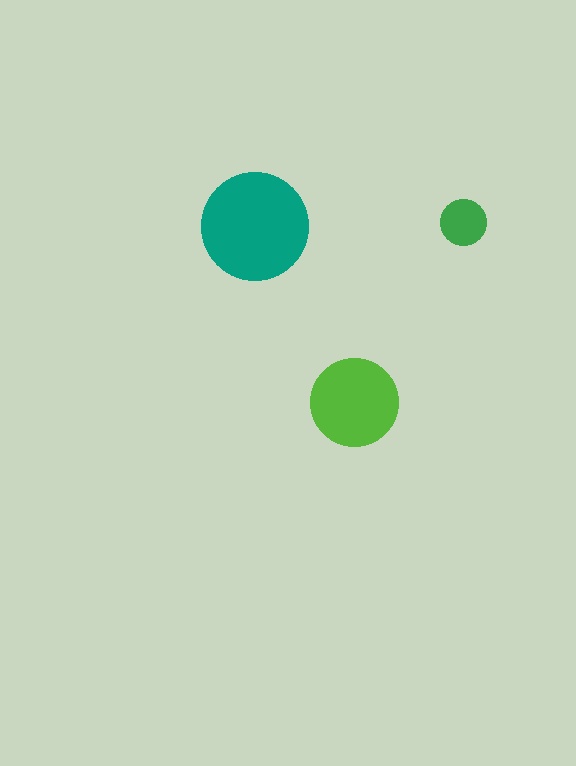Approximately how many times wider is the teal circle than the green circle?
About 2.5 times wider.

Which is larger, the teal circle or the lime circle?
The teal one.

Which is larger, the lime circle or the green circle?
The lime one.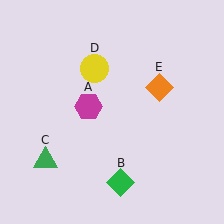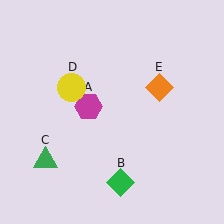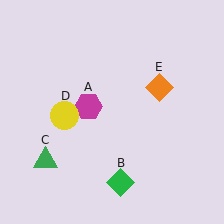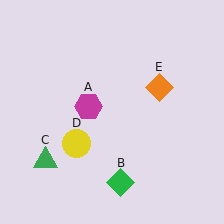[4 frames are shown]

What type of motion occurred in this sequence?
The yellow circle (object D) rotated counterclockwise around the center of the scene.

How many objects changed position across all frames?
1 object changed position: yellow circle (object D).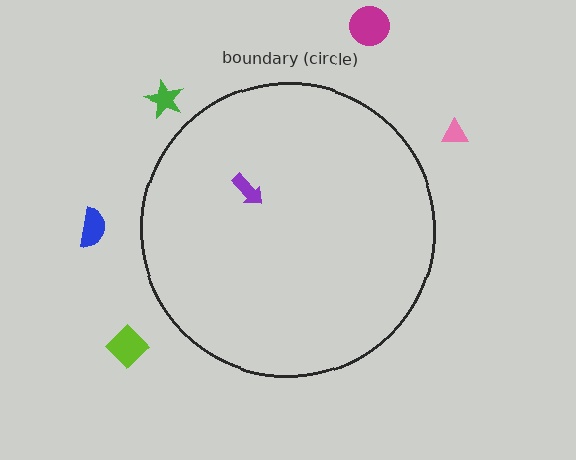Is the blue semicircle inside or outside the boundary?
Outside.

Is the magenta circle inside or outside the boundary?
Outside.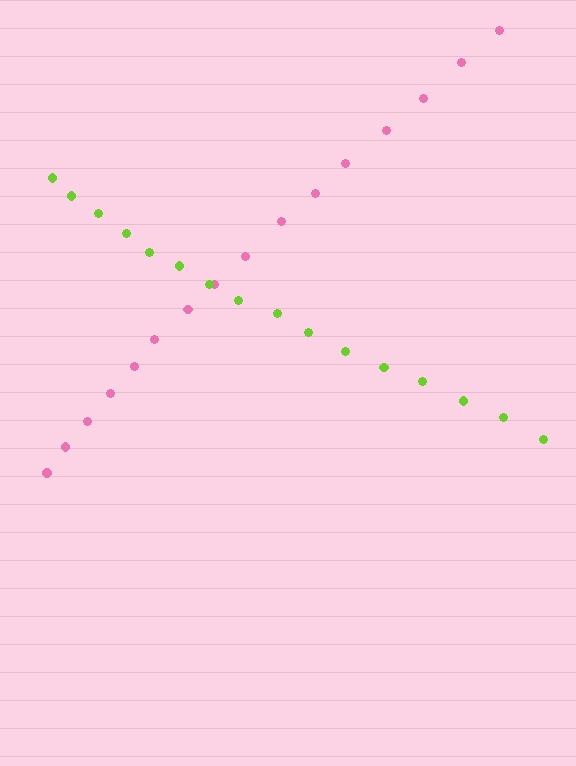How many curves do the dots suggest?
There are 2 distinct paths.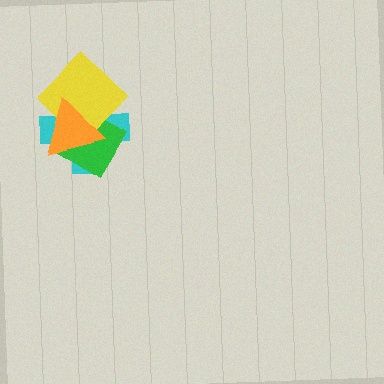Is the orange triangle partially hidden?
No, no other shape covers it.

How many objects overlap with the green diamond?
3 objects overlap with the green diamond.